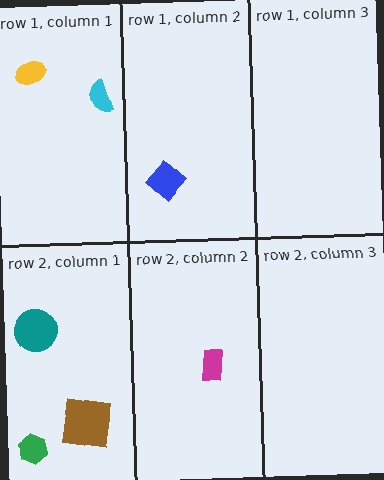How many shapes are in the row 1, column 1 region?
2.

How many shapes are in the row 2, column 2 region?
1.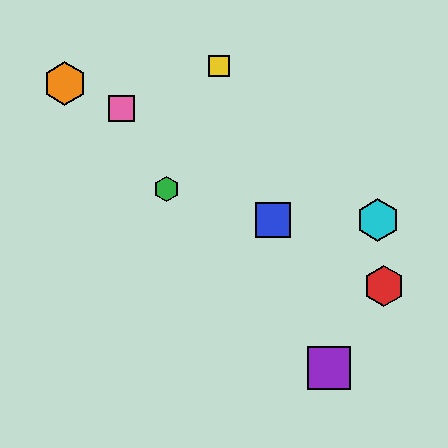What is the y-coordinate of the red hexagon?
The red hexagon is at y≈286.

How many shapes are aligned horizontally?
2 shapes (the blue square, the cyan hexagon) are aligned horizontally.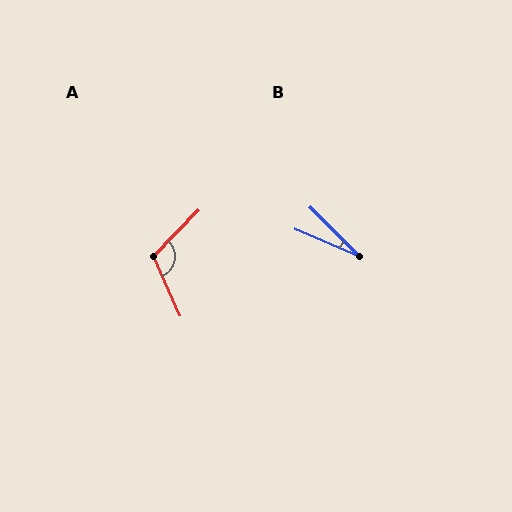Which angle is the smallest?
B, at approximately 23 degrees.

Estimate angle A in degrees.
Approximately 111 degrees.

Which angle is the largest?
A, at approximately 111 degrees.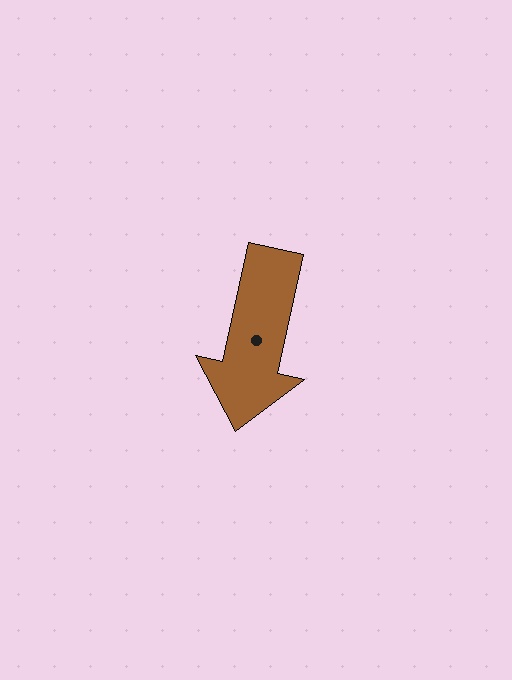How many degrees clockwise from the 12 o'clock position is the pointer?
Approximately 192 degrees.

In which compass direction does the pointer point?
South.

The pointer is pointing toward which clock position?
Roughly 6 o'clock.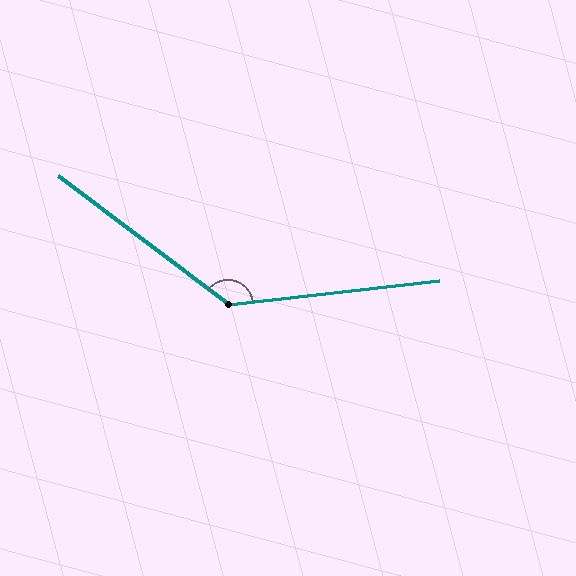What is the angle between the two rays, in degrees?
Approximately 137 degrees.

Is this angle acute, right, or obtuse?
It is obtuse.